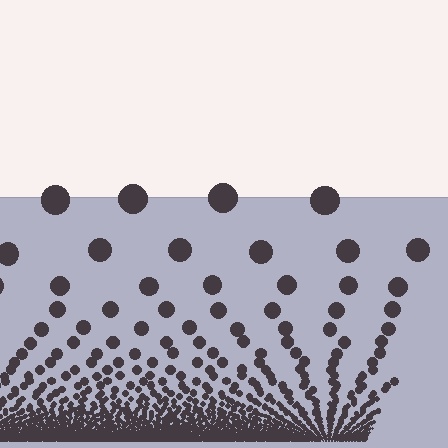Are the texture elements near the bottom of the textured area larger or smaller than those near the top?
Smaller. The gradient is inverted — elements near the bottom are smaller and denser.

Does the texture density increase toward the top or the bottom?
Density increases toward the bottom.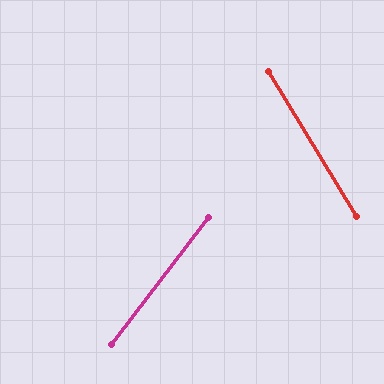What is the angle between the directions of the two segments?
Approximately 69 degrees.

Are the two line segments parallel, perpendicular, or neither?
Neither parallel nor perpendicular — they differ by about 69°.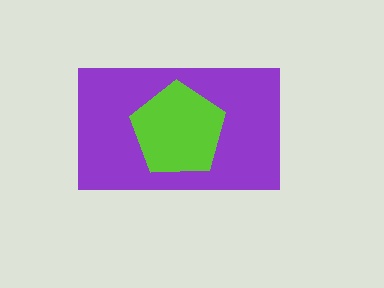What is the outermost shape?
The purple rectangle.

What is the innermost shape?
The lime pentagon.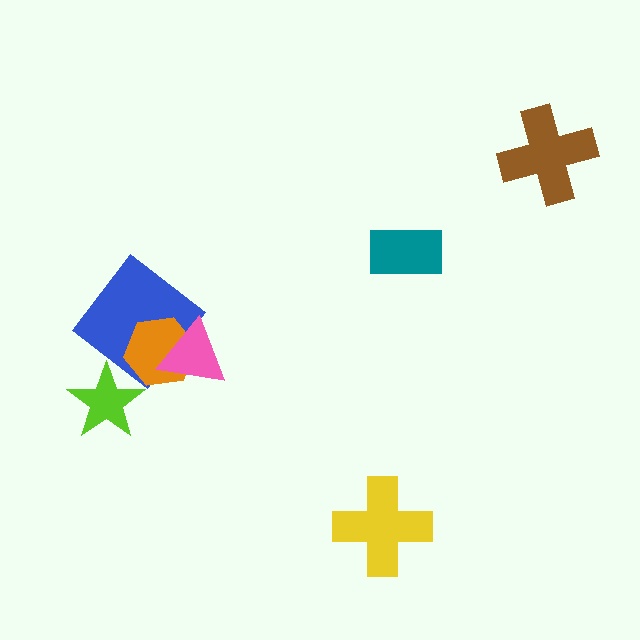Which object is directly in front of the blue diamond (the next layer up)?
The orange hexagon is directly in front of the blue diamond.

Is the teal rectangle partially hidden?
No, no other shape covers it.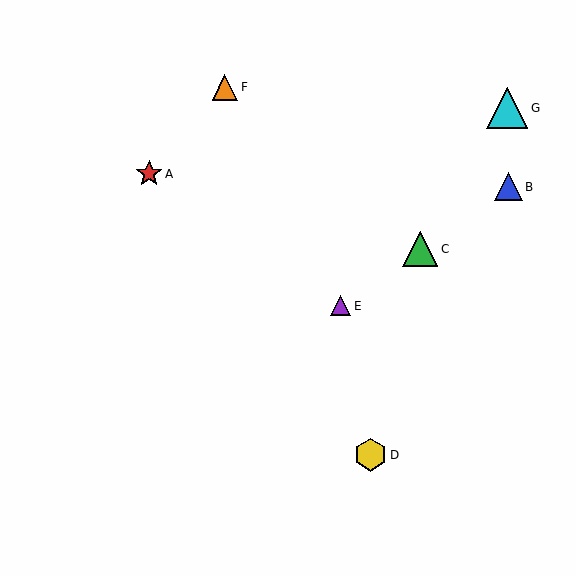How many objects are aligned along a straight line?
3 objects (B, C, E) are aligned along a straight line.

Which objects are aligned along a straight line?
Objects B, C, E are aligned along a straight line.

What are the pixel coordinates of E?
Object E is at (340, 306).